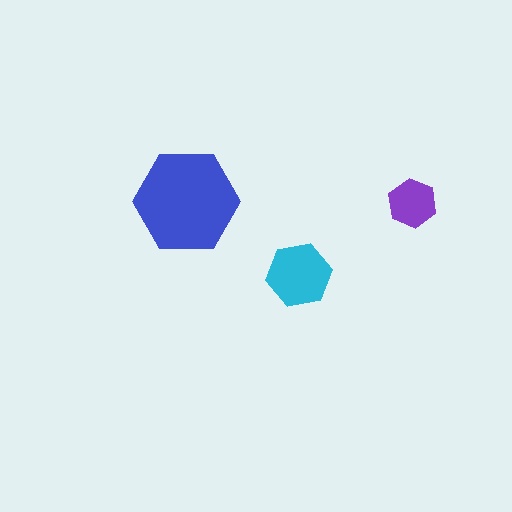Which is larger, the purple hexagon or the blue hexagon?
The blue one.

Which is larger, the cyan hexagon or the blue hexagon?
The blue one.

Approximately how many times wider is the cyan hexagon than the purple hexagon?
About 1.5 times wider.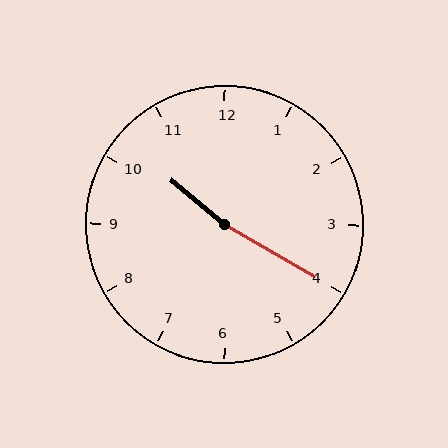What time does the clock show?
10:20.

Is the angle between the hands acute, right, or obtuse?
It is obtuse.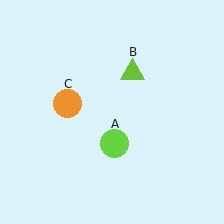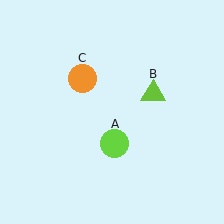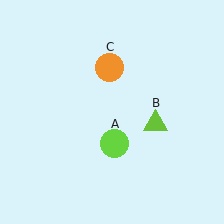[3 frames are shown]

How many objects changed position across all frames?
2 objects changed position: lime triangle (object B), orange circle (object C).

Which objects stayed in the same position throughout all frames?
Lime circle (object A) remained stationary.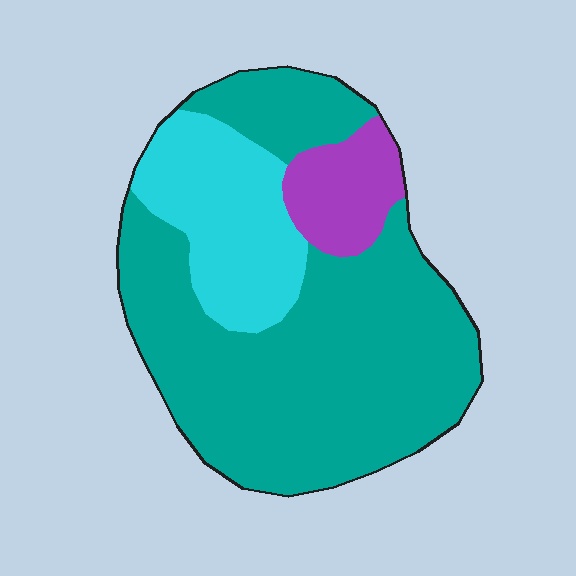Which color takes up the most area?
Teal, at roughly 70%.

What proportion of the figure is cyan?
Cyan covers around 20% of the figure.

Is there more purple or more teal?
Teal.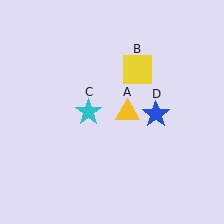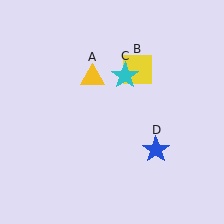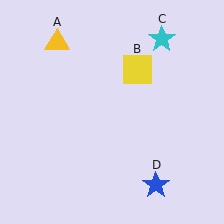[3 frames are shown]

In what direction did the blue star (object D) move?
The blue star (object D) moved down.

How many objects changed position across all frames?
3 objects changed position: yellow triangle (object A), cyan star (object C), blue star (object D).